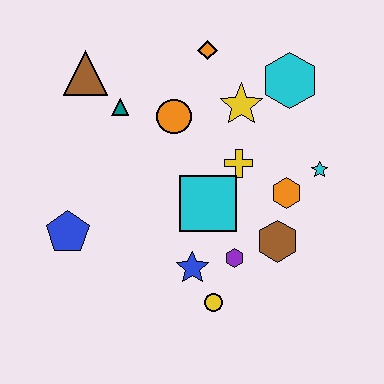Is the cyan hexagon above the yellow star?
Yes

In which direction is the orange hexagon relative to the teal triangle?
The orange hexagon is to the right of the teal triangle.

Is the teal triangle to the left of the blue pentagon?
No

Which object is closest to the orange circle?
The teal triangle is closest to the orange circle.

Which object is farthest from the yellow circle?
The brown triangle is farthest from the yellow circle.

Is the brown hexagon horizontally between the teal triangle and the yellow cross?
No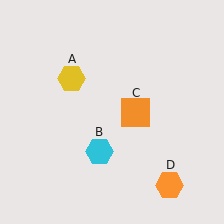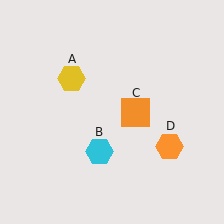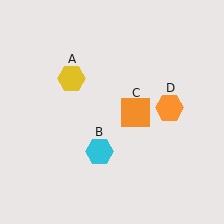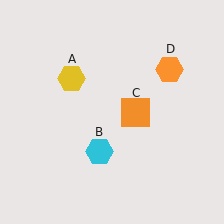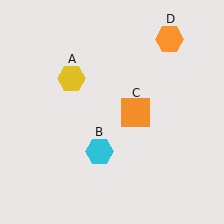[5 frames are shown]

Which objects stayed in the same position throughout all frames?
Yellow hexagon (object A) and cyan hexagon (object B) and orange square (object C) remained stationary.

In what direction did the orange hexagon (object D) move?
The orange hexagon (object D) moved up.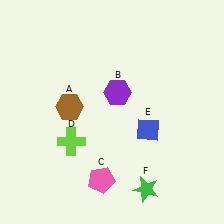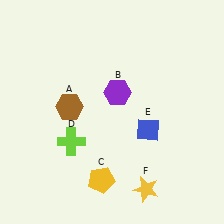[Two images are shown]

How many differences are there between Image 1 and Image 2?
There are 2 differences between the two images.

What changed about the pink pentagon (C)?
In Image 1, C is pink. In Image 2, it changed to yellow.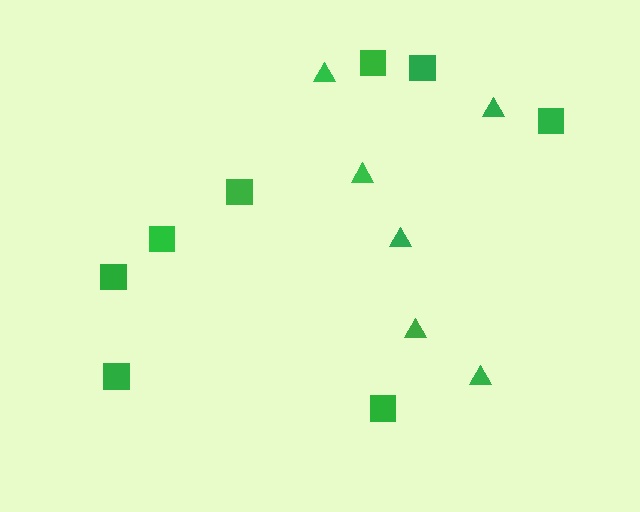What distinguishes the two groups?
There are 2 groups: one group of triangles (6) and one group of squares (8).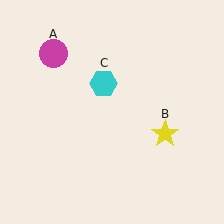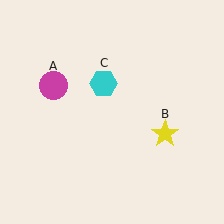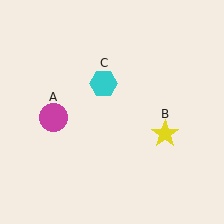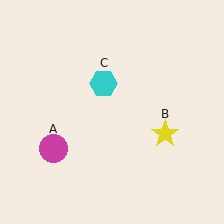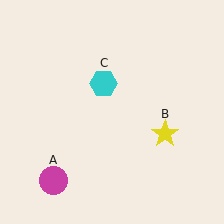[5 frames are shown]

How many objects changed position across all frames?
1 object changed position: magenta circle (object A).